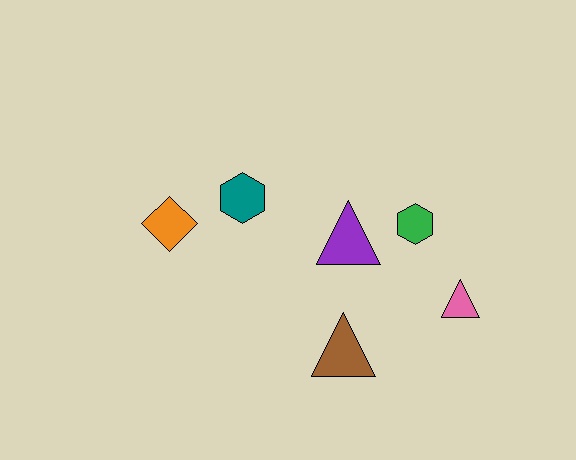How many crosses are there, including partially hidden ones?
There are no crosses.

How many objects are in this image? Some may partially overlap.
There are 6 objects.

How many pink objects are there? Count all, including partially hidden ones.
There is 1 pink object.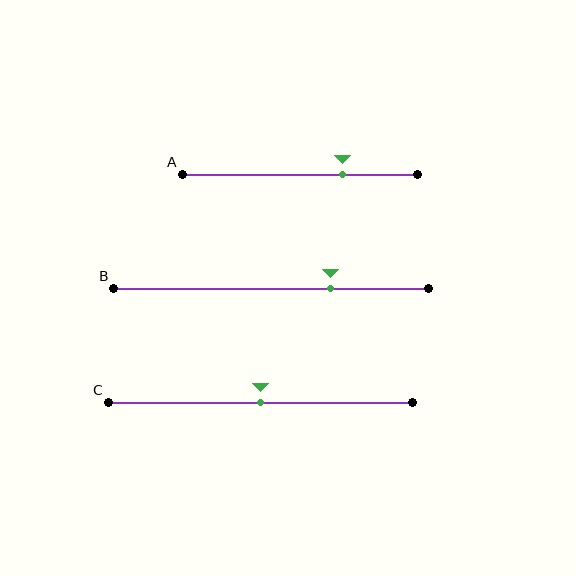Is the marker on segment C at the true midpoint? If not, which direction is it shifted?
Yes, the marker on segment C is at the true midpoint.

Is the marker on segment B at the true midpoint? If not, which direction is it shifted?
No, the marker on segment B is shifted to the right by about 19% of the segment length.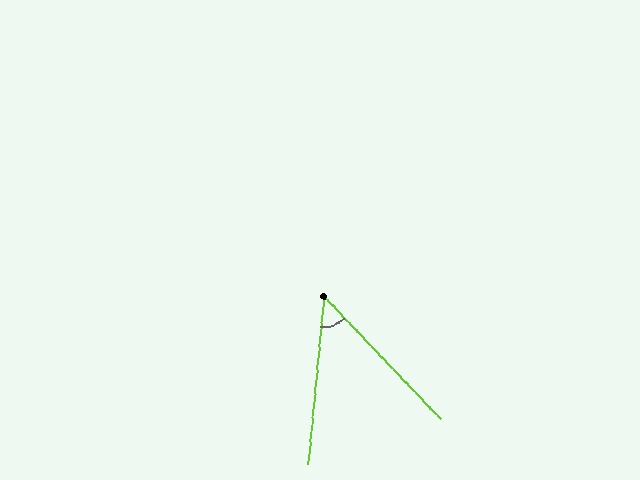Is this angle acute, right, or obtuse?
It is acute.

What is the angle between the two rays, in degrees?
Approximately 49 degrees.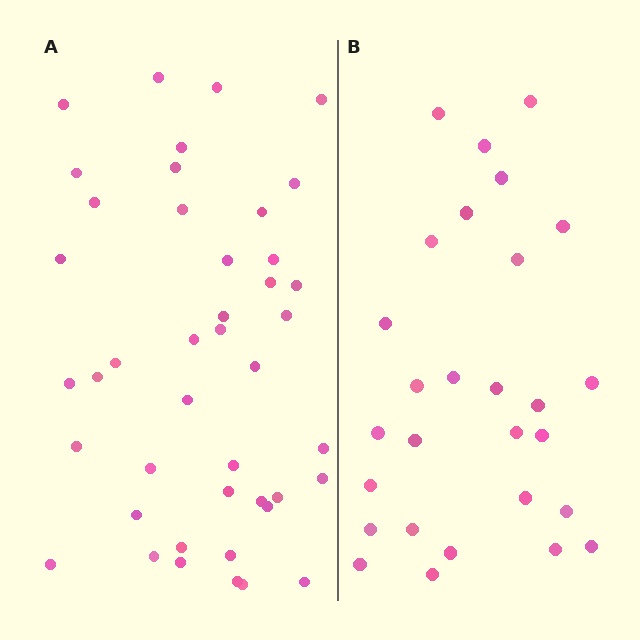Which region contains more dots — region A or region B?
Region A (the left region) has more dots.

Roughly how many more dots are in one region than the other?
Region A has approximately 15 more dots than region B.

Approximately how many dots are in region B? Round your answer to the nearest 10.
About 30 dots. (The exact count is 28, which rounds to 30.)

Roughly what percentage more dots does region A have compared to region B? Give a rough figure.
About 55% more.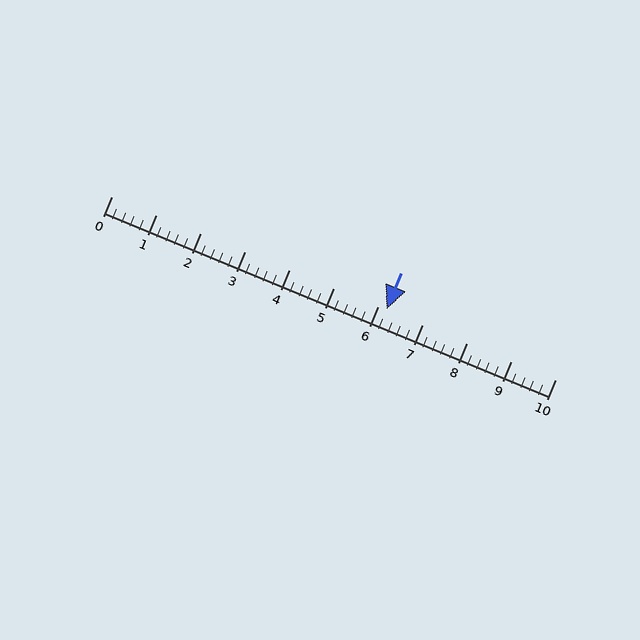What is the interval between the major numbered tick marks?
The major tick marks are spaced 1 units apart.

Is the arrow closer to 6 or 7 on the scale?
The arrow is closer to 6.